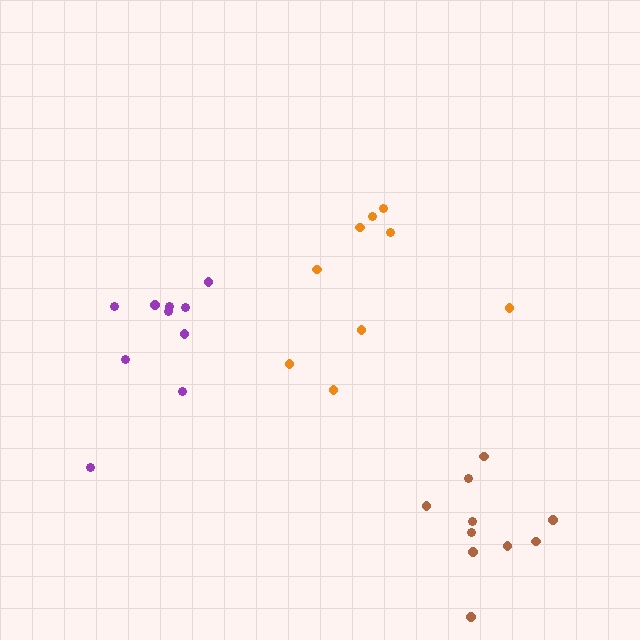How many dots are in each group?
Group 1: 9 dots, Group 2: 10 dots, Group 3: 10 dots (29 total).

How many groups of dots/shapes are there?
There are 3 groups.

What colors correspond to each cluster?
The clusters are colored: orange, purple, brown.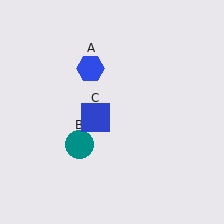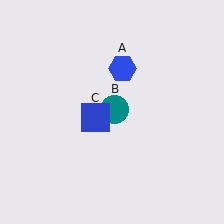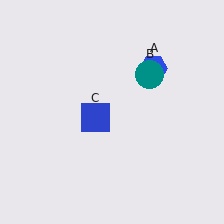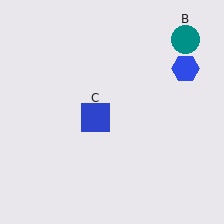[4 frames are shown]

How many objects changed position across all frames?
2 objects changed position: blue hexagon (object A), teal circle (object B).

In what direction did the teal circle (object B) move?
The teal circle (object B) moved up and to the right.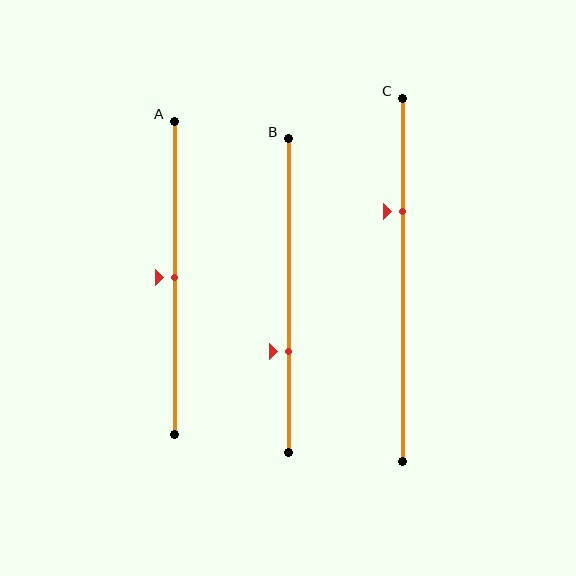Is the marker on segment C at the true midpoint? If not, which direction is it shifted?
No, the marker on segment C is shifted upward by about 19% of the segment length.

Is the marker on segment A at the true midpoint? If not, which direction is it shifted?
Yes, the marker on segment A is at the true midpoint.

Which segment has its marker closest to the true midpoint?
Segment A has its marker closest to the true midpoint.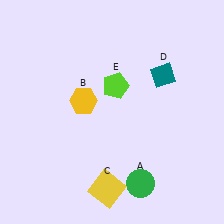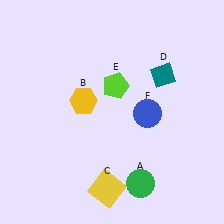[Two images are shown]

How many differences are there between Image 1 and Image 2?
There is 1 difference between the two images.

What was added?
A blue circle (F) was added in Image 2.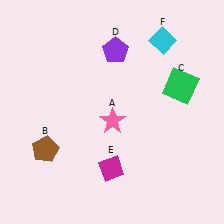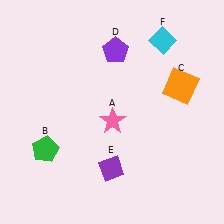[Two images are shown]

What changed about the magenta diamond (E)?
In Image 1, E is magenta. In Image 2, it changed to purple.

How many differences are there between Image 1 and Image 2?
There are 3 differences between the two images.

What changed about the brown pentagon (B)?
In Image 1, B is brown. In Image 2, it changed to green.